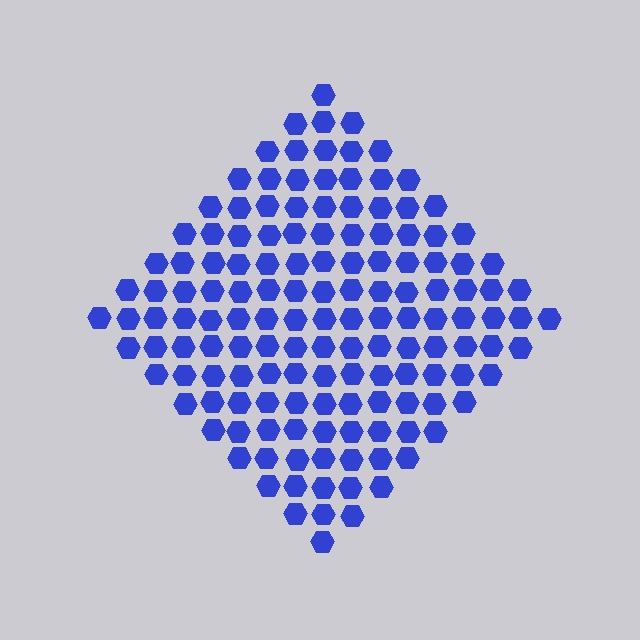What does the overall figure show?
The overall figure shows a diamond.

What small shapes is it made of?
It is made of small hexagons.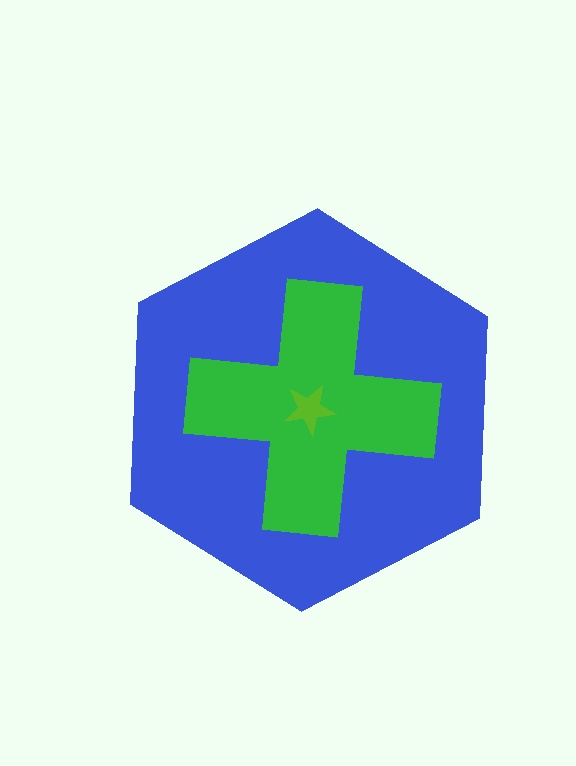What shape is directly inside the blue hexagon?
The green cross.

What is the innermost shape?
The lime star.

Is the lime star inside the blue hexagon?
Yes.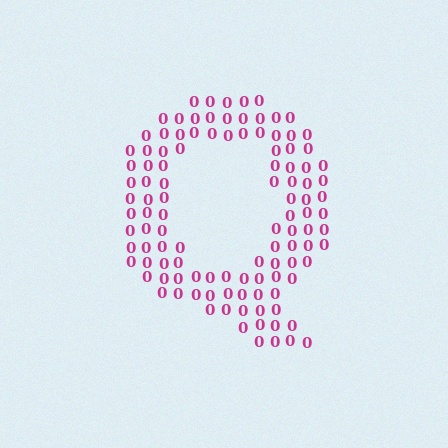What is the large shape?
The large shape is the letter Q.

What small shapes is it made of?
It is made of small digit 0's.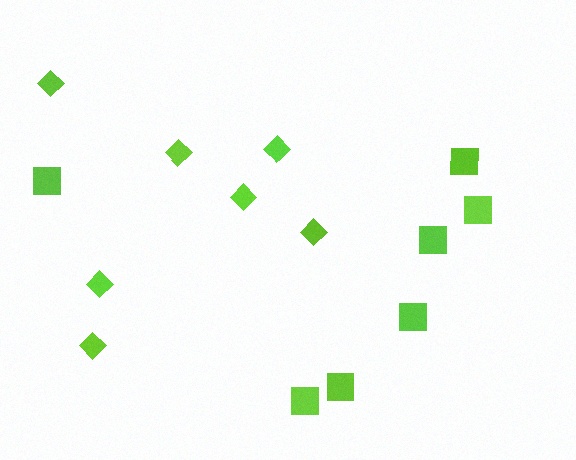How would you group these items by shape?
There are 2 groups: one group of squares (7) and one group of diamonds (7).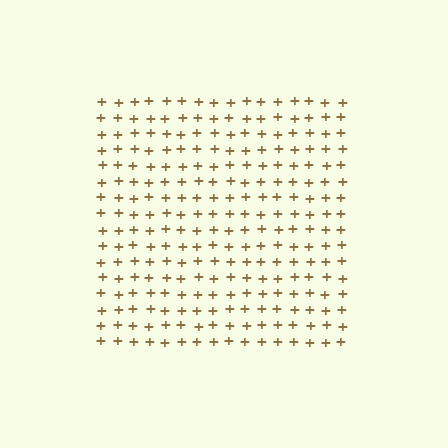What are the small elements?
The small elements are plus signs.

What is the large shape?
The large shape is a square.